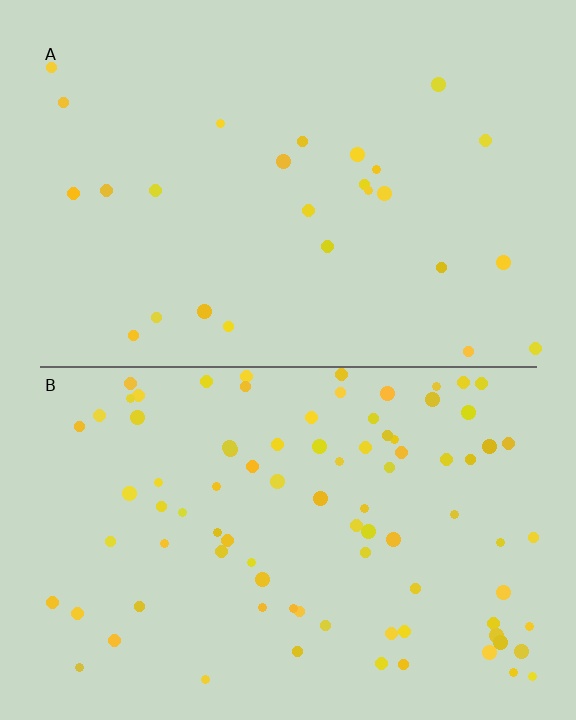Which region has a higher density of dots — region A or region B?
B (the bottom).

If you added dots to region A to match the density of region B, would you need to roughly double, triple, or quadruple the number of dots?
Approximately triple.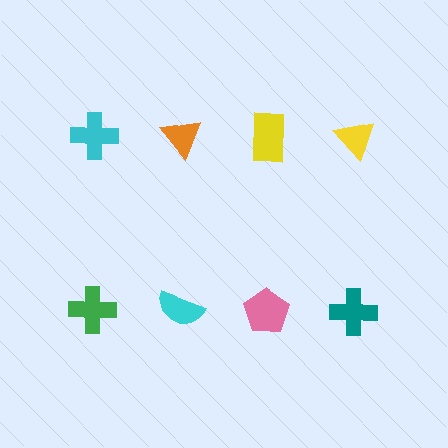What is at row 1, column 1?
A cyan cross.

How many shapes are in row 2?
4 shapes.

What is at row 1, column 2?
An orange triangle.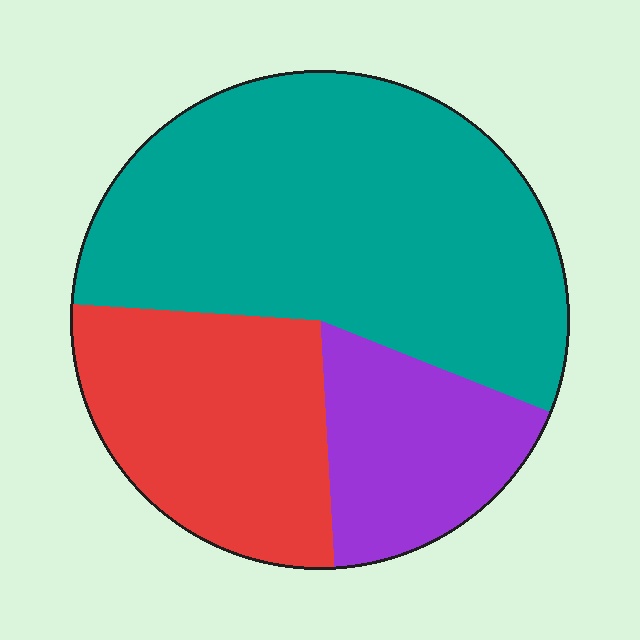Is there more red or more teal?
Teal.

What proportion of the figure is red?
Red covers 27% of the figure.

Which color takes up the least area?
Purple, at roughly 20%.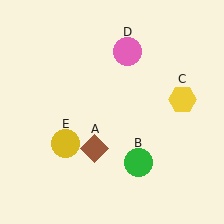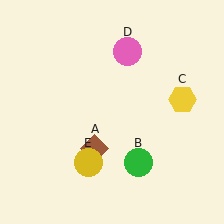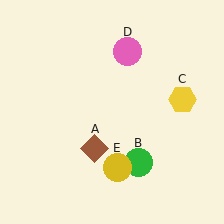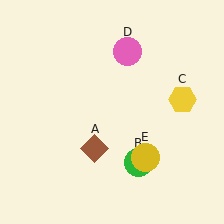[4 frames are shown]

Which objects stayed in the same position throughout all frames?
Brown diamond (object A) and green circle (object B) and yellow hexagon (object C) and pink circle (object D) remained stationary.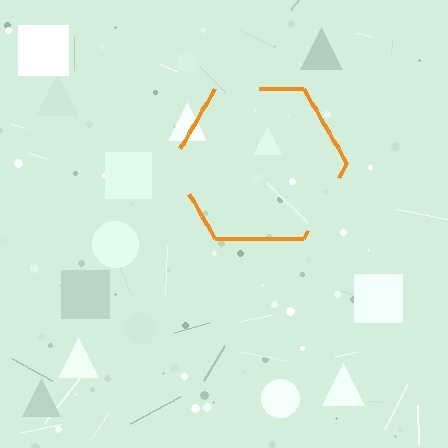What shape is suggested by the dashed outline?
The dashed outline suggests a hexagon.